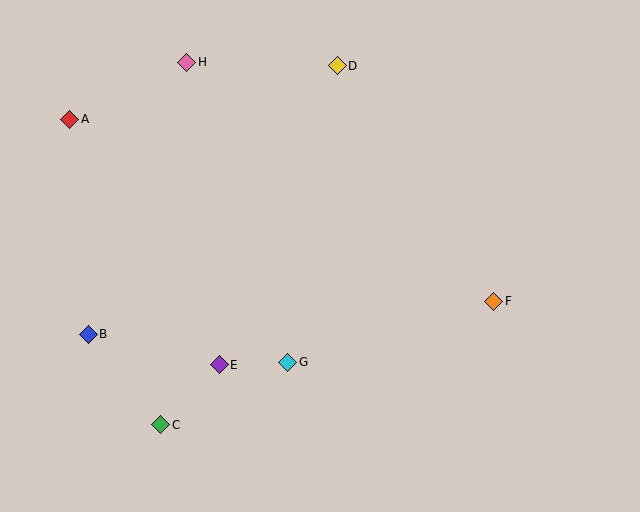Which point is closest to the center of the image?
Point G at (288, 362) is closest to the center.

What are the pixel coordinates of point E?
Point E is at (219, 365).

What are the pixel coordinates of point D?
Point D is at (337, 66).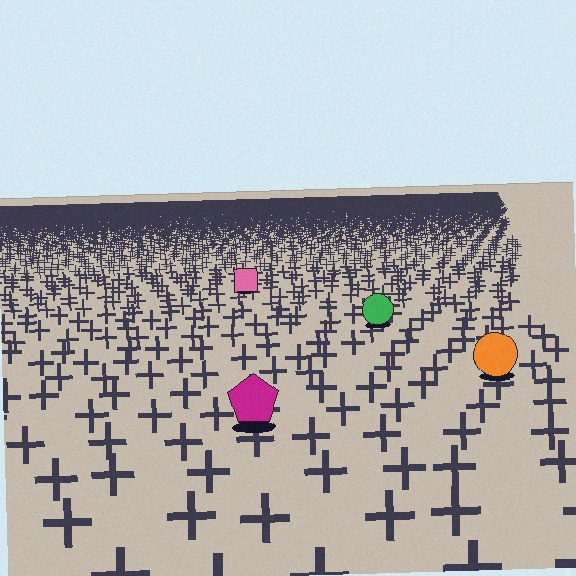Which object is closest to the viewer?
The magenta pentagon is closest. The texture marks near it are larger and more spread out.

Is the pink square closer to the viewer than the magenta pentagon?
No. The magenta pentagon is closer — you can tell from the texture gradient: the ground texture is coarser near it.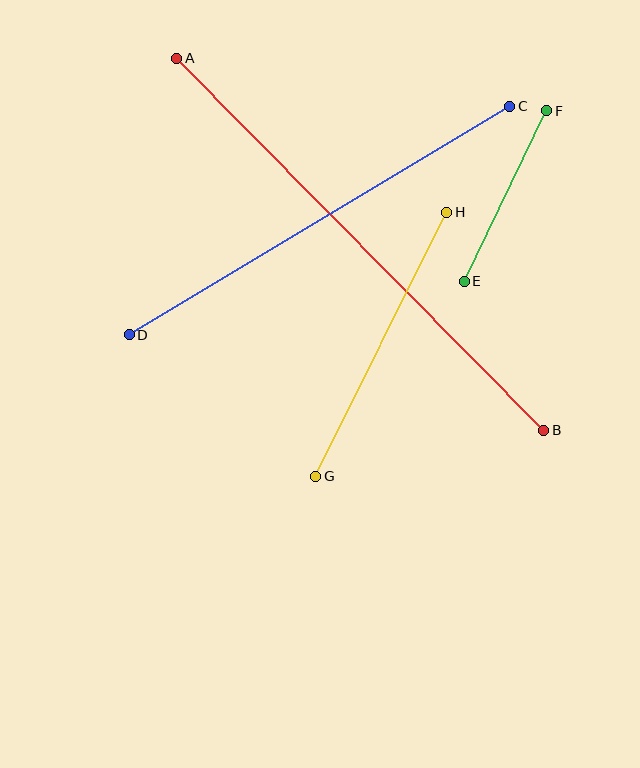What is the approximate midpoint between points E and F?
The midpoint is at approximately (506, 196) pixels.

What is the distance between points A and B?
The distance is approximately 522 pixels.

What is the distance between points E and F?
The distance is approximately 189 pixels.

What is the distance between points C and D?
The distance is approximately 444 pixels.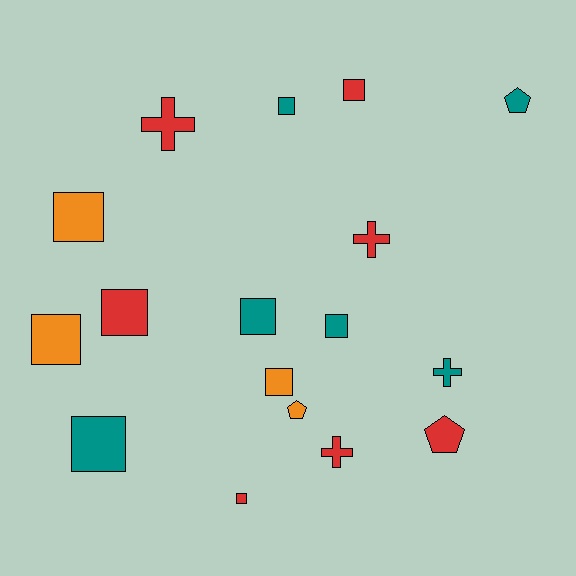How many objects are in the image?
There are 17 objects.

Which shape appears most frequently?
Square, with 10 objects.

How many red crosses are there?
There are 3 red crosses.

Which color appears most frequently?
Red, with 7 objects.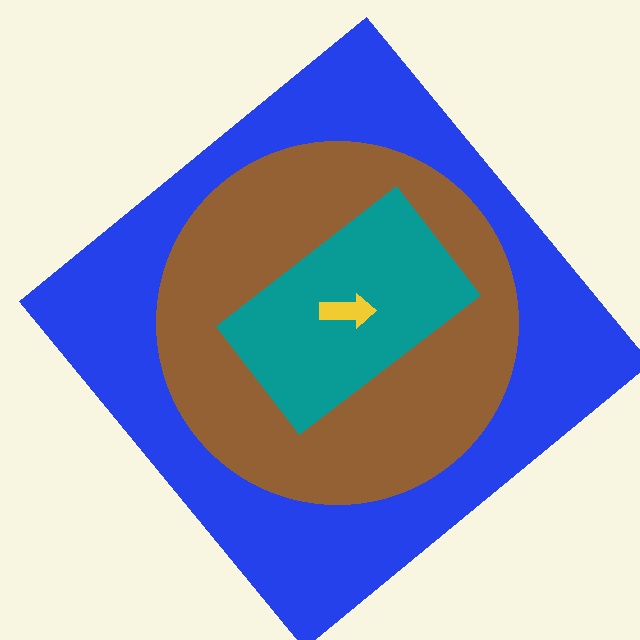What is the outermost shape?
The blue diamond.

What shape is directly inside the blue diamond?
The brown circle.